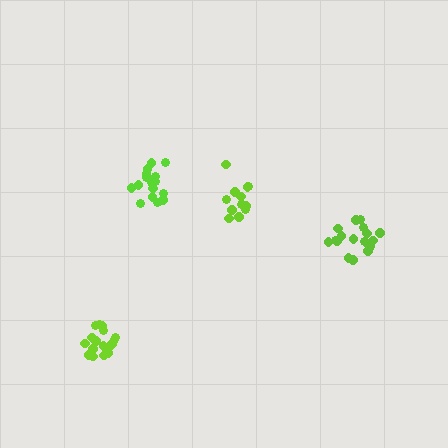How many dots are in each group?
Group 1: 18 dots, Group 2: 16 dots, Group 3: 13 dots, Group 4: 18 dots (65 total).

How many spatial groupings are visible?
There are 4 spatial groupings.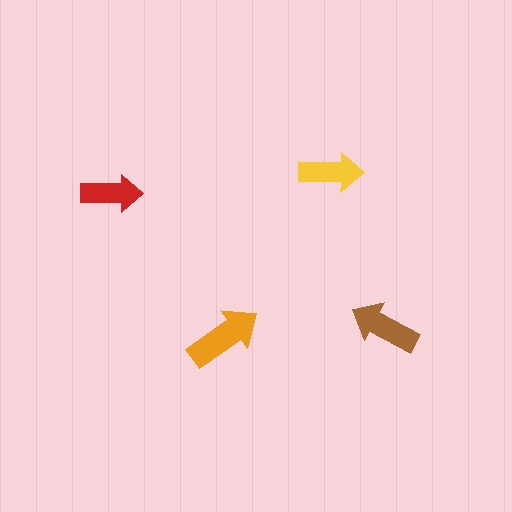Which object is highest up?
The yellow arrow is topmost.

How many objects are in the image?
There are 4 objects in the image.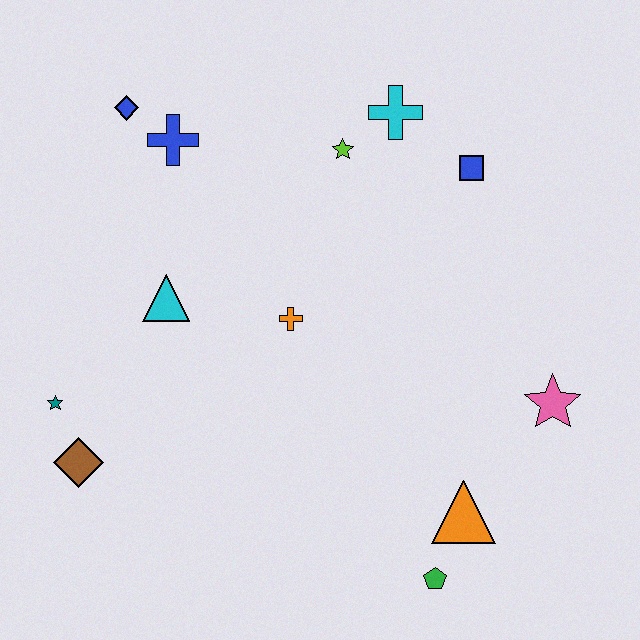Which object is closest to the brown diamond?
The teal star is closest to the brown diamond.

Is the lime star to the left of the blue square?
Yes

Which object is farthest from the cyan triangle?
The pink star is farthest from the cyan triangle.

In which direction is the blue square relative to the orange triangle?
The blue square is above the orange triangle.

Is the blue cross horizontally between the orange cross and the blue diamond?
Yes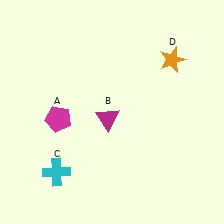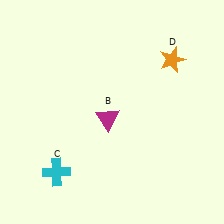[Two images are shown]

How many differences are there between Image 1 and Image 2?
There is 1 difference between the two images.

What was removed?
The magenta pentagon (A) was removed in Image 2.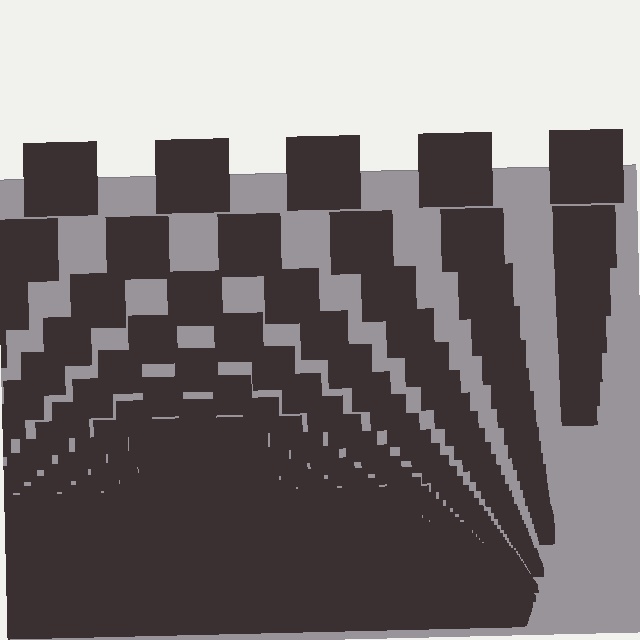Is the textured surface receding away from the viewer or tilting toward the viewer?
The surface appears to tilt toward the viewer. Texture elements get larger and sparser toward the top.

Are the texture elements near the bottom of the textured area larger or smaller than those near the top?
Smaller. The gradient is inverted — elements near the bottom are smaller and denser.